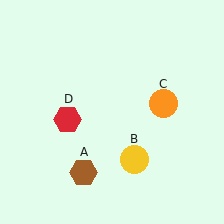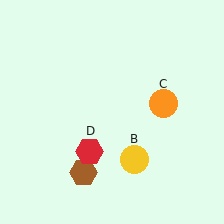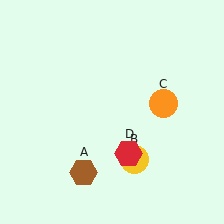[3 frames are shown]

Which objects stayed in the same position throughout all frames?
Brown hexagon (object A) and yellow circle (object B) and orange circle (object C) remained stationary.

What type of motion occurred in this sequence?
The red hexagon (object D) rotated counterclockwise around the center of the scene.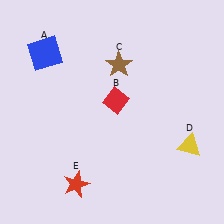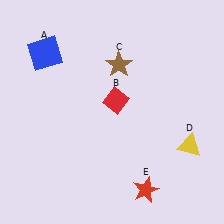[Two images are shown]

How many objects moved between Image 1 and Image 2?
1 object moved between the two images.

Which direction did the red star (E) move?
The red star (E) moved right.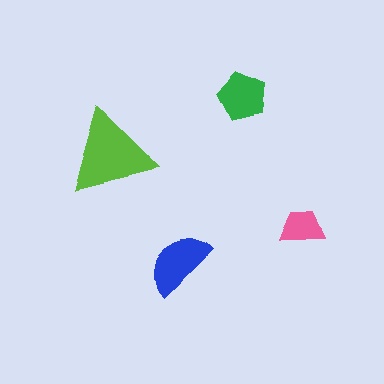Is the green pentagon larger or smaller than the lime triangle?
Smaller.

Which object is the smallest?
The pink trapezoid.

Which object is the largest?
The lime triangle.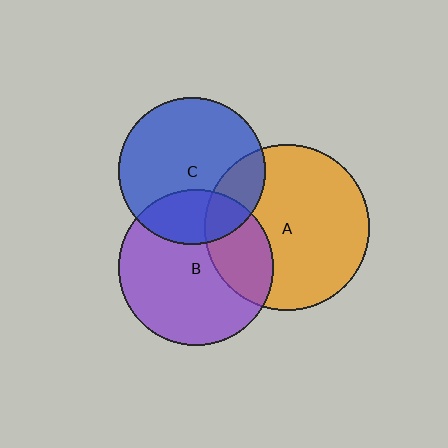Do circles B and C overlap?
Yes.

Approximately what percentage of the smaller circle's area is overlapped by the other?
Approximately 25%.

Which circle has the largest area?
Circle A (orange).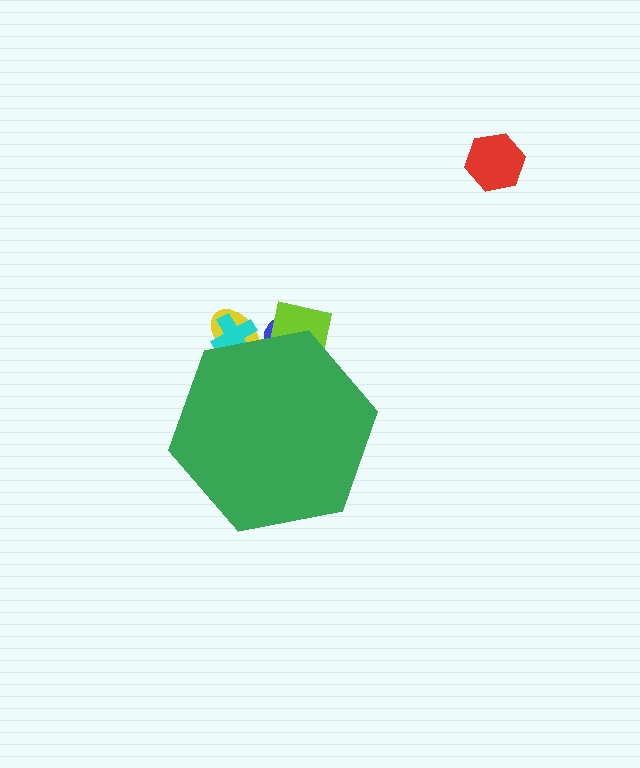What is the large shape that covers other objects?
A green hexagon.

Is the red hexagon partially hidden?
No, the red hexagon is fully visible.